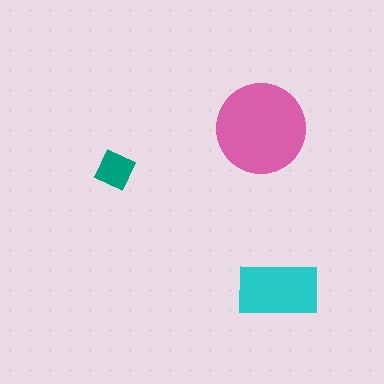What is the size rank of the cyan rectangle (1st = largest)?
2nd.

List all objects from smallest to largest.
The teal square, the cyan rectangle, the pink circle.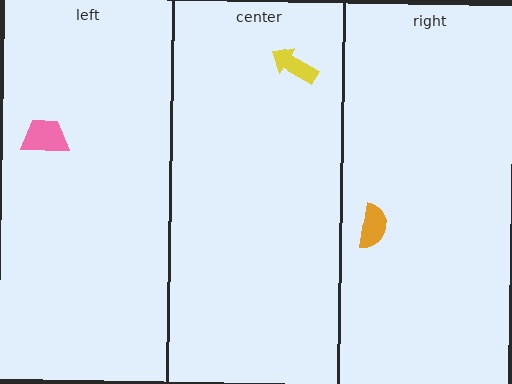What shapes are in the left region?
The pink trapezoid.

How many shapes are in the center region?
1.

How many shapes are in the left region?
1.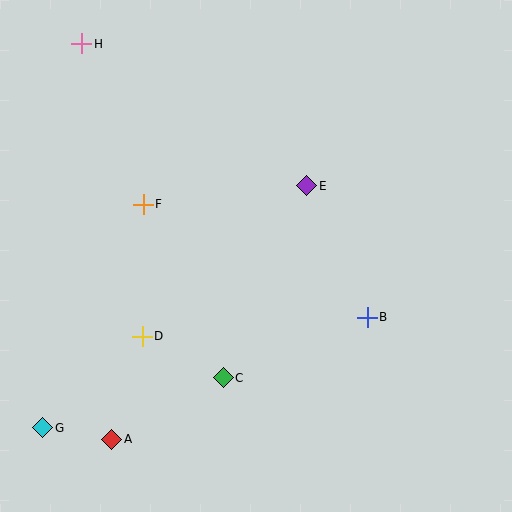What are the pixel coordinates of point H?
Point H is at (82, 44).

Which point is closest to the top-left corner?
Point H is closest to the top-left corner.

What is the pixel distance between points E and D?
The distance between E and D is 223 pixels.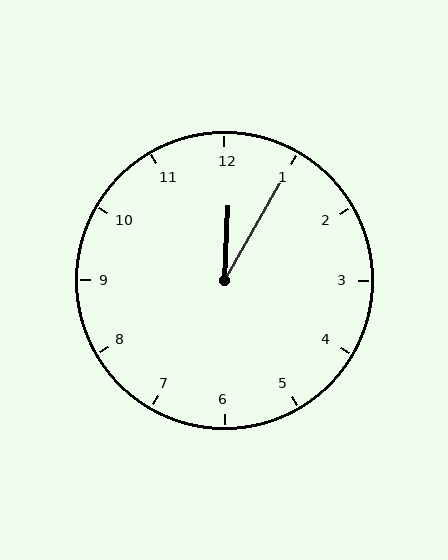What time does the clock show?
12:05.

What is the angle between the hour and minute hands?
Approximately 28 degrees.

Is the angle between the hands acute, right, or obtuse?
It is acute.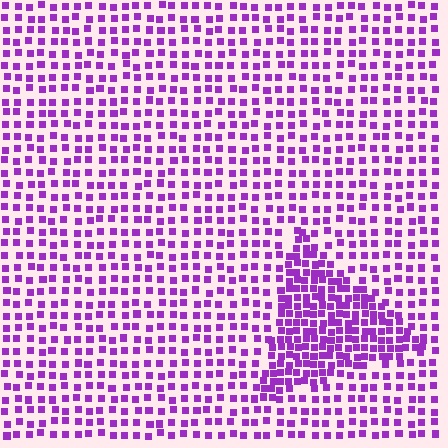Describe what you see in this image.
The image contains small purple elements arranged at two different densities. A triangle-shaped region is visible where the elements are more densely packed than the surrounding area.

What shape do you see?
I see a triangle.